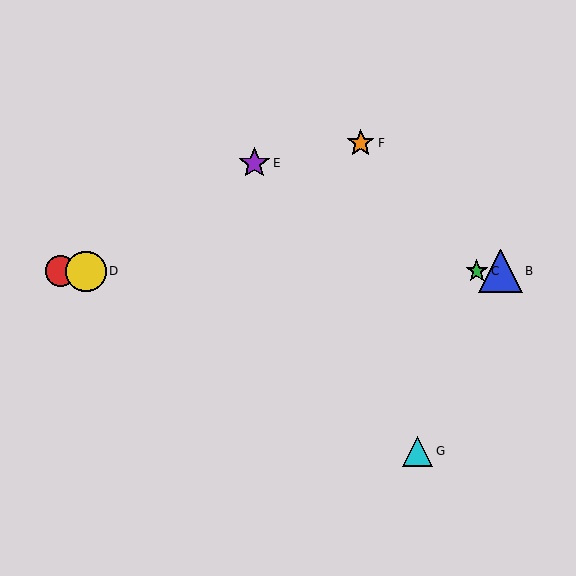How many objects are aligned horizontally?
4 objects (A, B, C, D) are aligned horizontally.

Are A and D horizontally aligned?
Yes, both are at y≈271.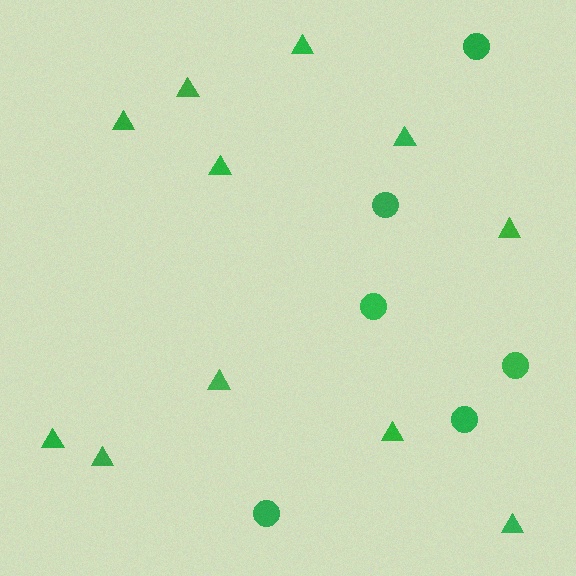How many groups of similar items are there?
There are 2 groups: one group of triangles (11) and one group of circles (6).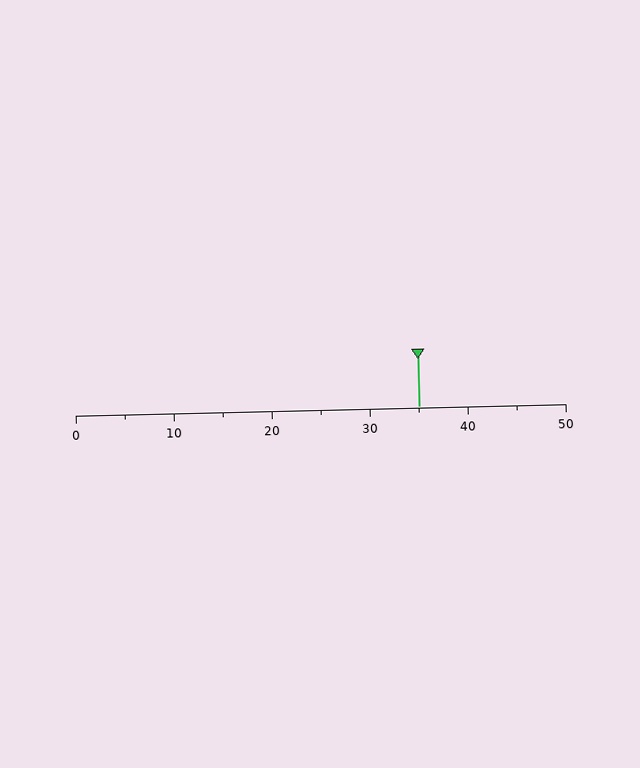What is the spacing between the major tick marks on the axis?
The major ticks are spaced 10 apart.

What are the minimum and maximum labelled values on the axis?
The axis runs from 0 to 50.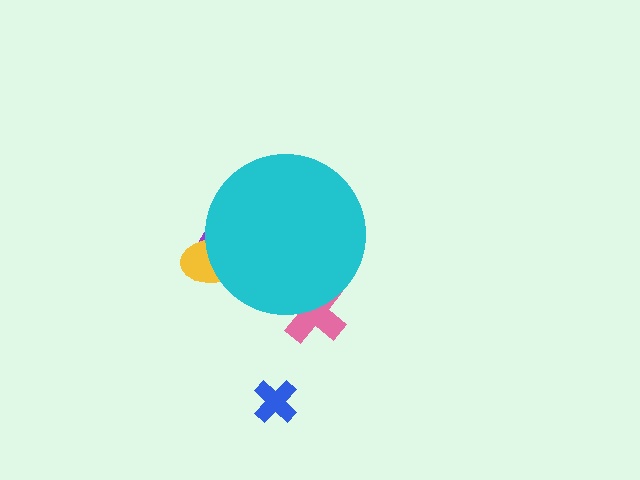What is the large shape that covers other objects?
A cyan circle.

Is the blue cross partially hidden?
No, the blue cross is fully visible.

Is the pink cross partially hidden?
Yes, the pink cross is partially hidden behind the cyan circle.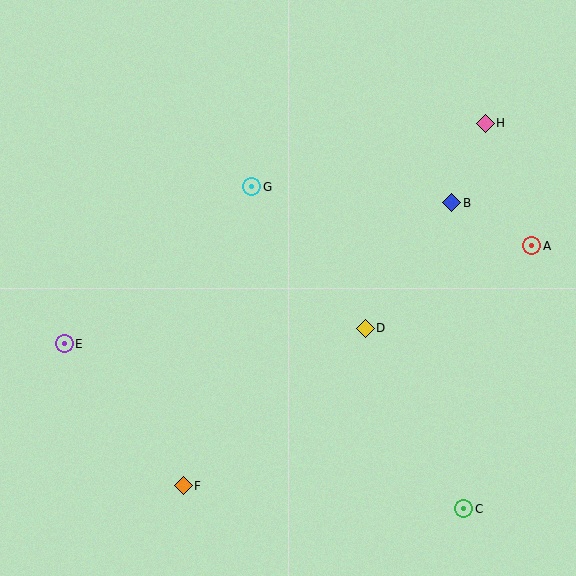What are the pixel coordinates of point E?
Point E is at (64, 344).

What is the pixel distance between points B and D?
The distance between B and D is 152 pixels.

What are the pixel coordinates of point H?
Point H is at (485, 123).